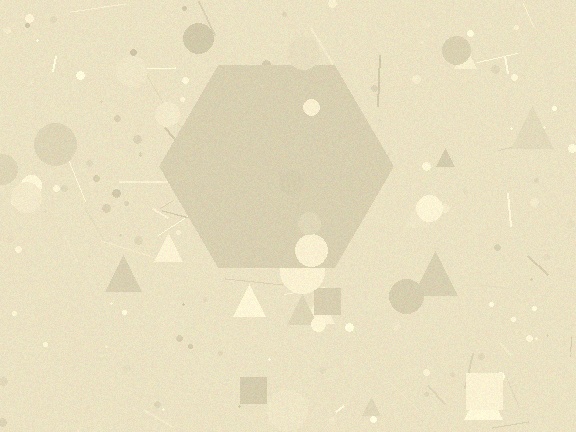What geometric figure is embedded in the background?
A hexagon is embedded in the background.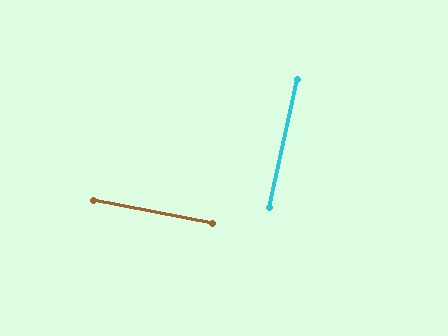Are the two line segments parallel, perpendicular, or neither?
Perpendicular — they meet at approximately 89°.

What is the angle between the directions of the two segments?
Approximately 89 degrees.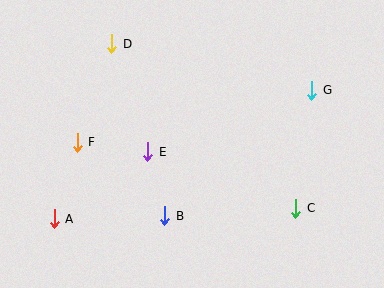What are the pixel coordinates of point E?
Point E is at (148, 152).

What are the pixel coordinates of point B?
Point B is at (165, 216).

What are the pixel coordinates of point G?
Point G is at (312, 90).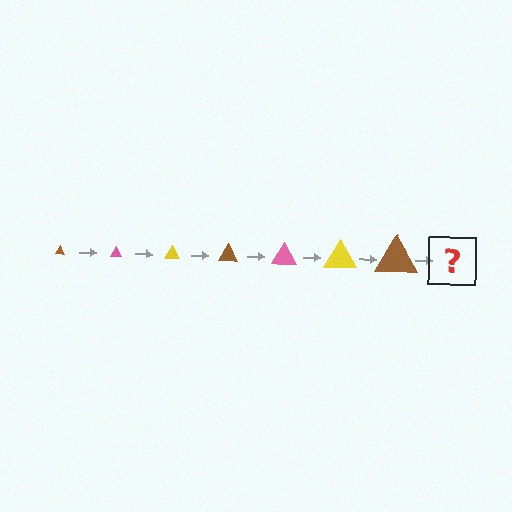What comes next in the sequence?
The next element should be a pink triangle, larger than the previous one.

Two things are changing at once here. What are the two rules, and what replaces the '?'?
The two rules are that the triangle grows larger each step and the color cycles through brown, pink, and yellow. The '?' should be a pink triangle, larger than the previous one.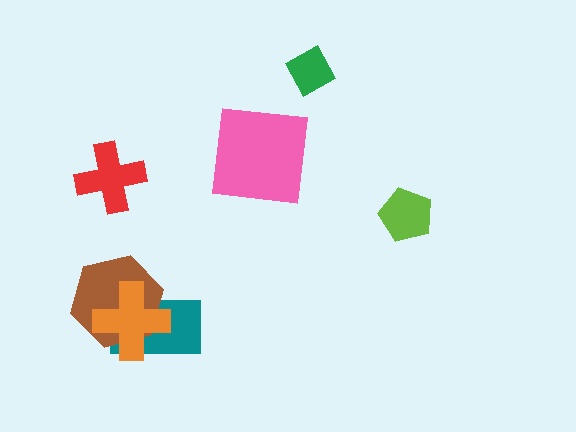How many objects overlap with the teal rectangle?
2 objects overlap with the teal rectangle.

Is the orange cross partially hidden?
No, no other shape covers it.